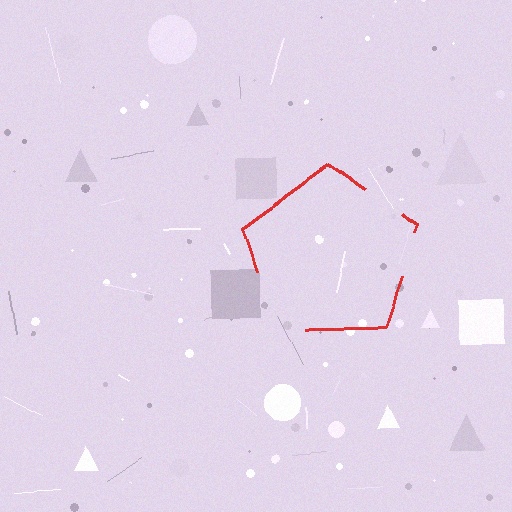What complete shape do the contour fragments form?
The contour fragments form a pentagon.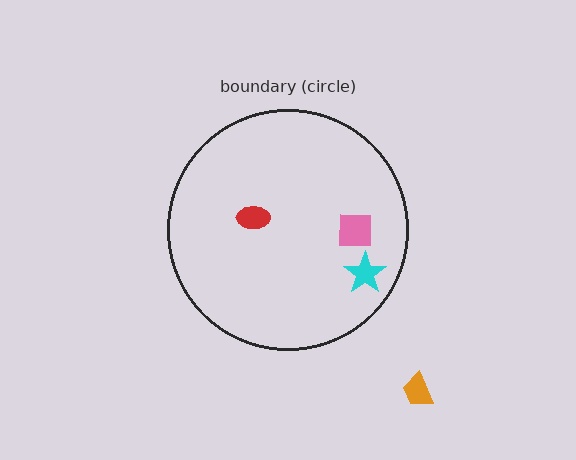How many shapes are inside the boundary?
3 inside, 1 outside.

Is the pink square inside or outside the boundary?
Inside.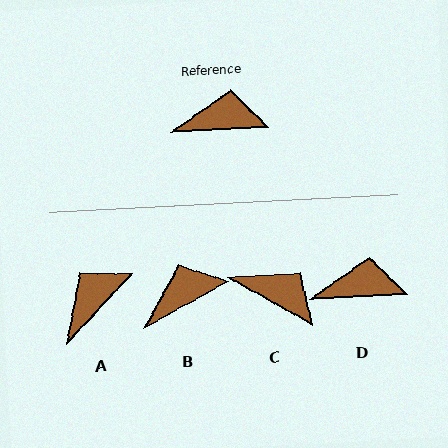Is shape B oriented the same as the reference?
No, it is off by about 26 degrees.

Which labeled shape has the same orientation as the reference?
D.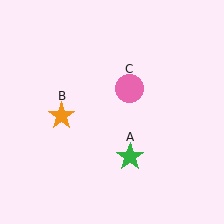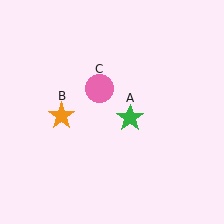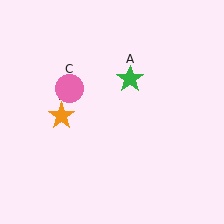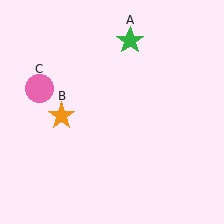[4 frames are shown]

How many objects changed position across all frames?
2 objects changed position: green star (object A), pink circle (object C).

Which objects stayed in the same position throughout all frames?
Orange star (object B) remained stationary.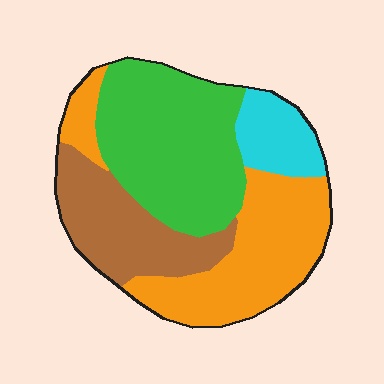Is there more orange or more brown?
Orange.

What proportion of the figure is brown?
Brown covers around 20% of the figure.